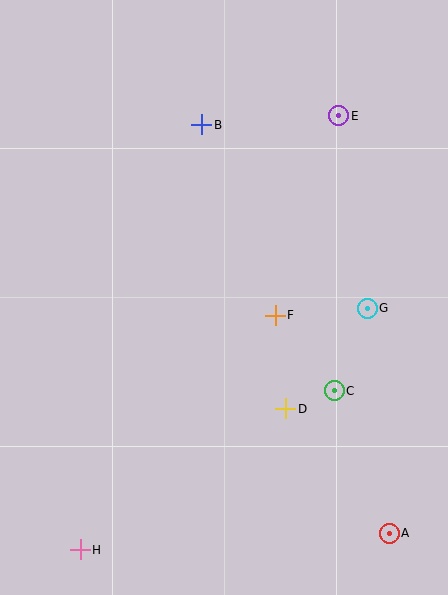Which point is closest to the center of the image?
Point F at (275, 315) is closest to the center.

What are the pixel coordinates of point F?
Point F is at (275, 315).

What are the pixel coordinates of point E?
Point E is at (338, 116).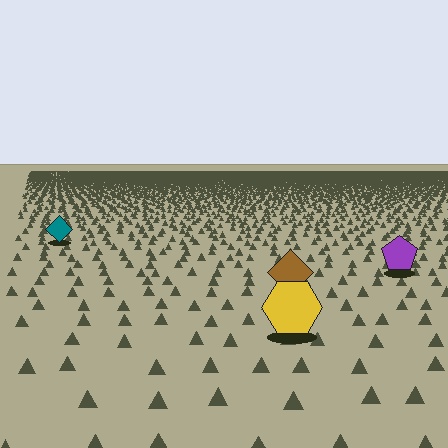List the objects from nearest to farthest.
From nearest to farthest: the yellow hexagon, the brown diamond, the purple pentagon, the teal diamond.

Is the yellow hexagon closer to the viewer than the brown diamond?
Yes. The yellow hexagon is closer — you can tell from the texture gradient: the ground texture is coarser near it.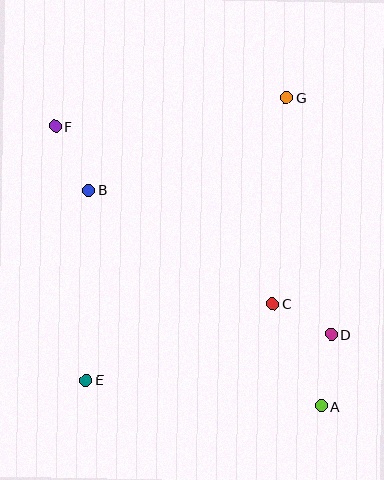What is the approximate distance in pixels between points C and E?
The distance between C and E is approximately 202 pixels.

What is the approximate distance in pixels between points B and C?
The distance between B and C is approximately 216 pixels.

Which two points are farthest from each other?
Points A and F are farthest from each other.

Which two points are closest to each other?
Points C and D are closest to each other.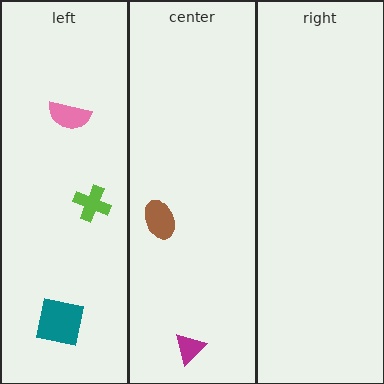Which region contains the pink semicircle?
The left region.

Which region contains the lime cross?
The left region.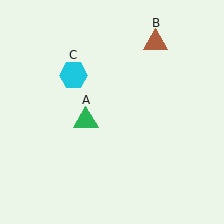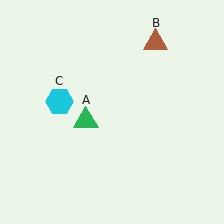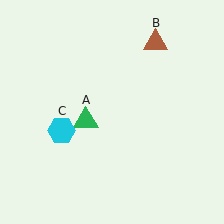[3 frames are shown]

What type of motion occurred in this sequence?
The cyan hexagon (object C) rotated counterclockwise around the center of the scene.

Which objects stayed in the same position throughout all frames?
Green triangle (object A) and brown triangle (object B) remained stationary.